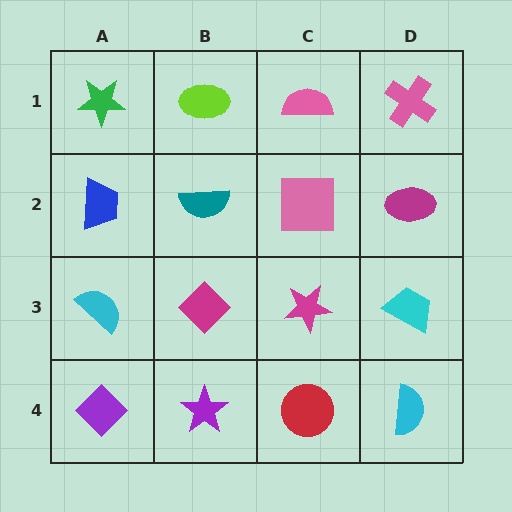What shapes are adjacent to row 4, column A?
A cyan semicircle (row 3, column A), a purple star (row 4, column B).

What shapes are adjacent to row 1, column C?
A pink square (row 2, column C), a lime ellipse (row 1, column B), a pink cross (row 1, column D).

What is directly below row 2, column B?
A magenta diamond.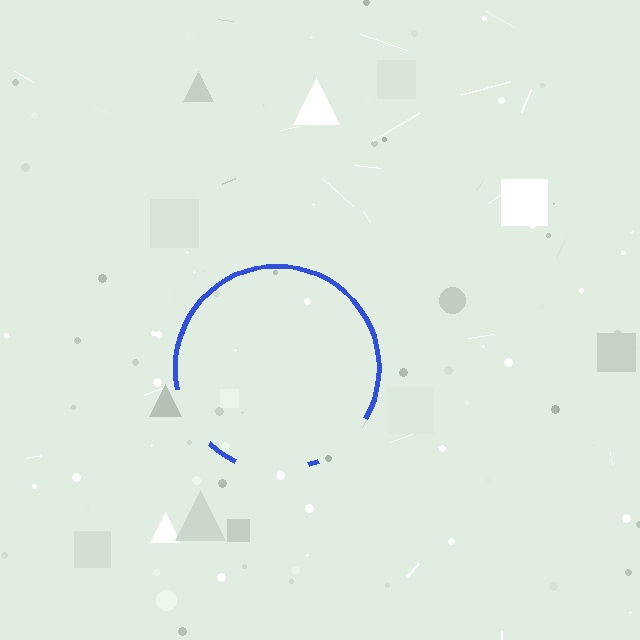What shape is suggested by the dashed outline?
The dashed outline suggests a circle.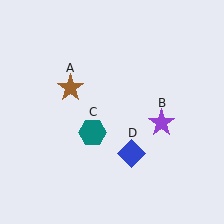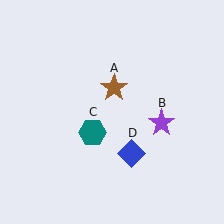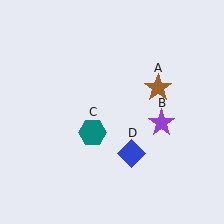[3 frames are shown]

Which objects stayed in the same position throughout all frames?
Purple star (object B) and teal hexagon (object C) and blue diamond (object D) remained stationary.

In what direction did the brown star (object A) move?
The brown star (object A) moved right.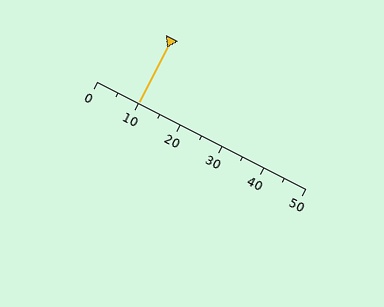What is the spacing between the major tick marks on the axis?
The major ticks are spaced 10 apart.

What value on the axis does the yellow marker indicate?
The marker indicates approximately 10.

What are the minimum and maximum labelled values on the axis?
The axis runs from 0 to 50.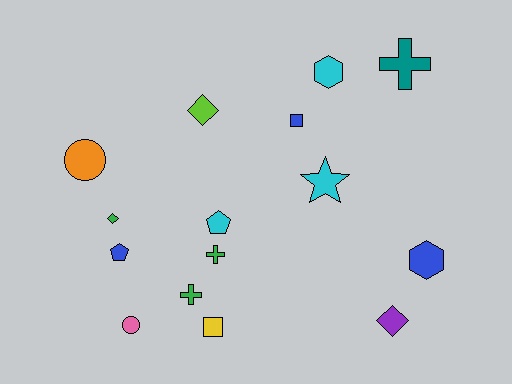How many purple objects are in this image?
There is 1 purple object.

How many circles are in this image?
There are 2 circles.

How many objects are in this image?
There are 15 objects.